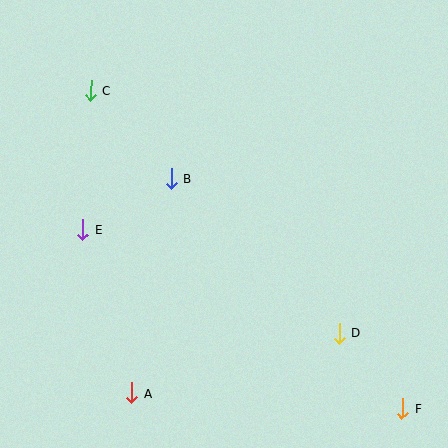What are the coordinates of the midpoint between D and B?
The midpoint between D and B is at (255, 256).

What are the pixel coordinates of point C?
Point C is at (91, 90).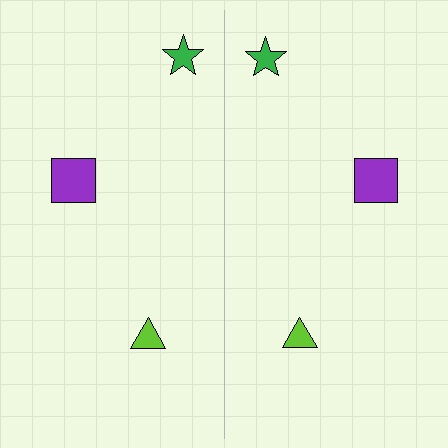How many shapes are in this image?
There are 6 shapes in this image.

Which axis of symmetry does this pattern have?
The pattern has a vertical axis of symmetry running through the center of the image.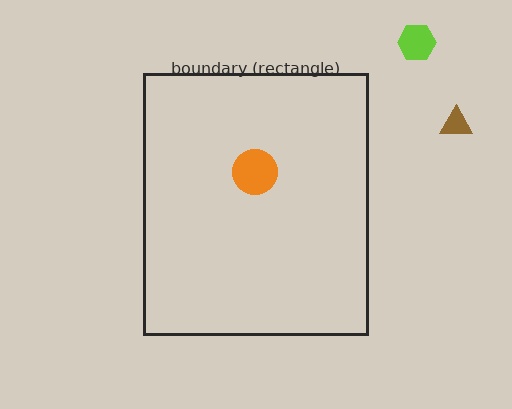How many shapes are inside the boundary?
1 inside, 2 outside.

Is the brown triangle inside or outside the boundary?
Outside.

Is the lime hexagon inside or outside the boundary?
Outside.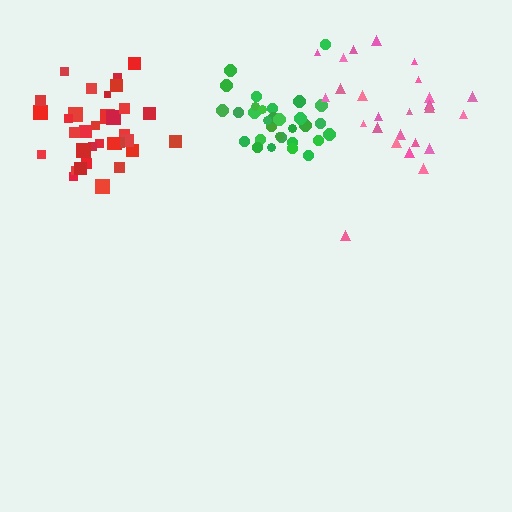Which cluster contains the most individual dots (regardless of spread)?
Red (34).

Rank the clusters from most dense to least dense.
green, red, pink.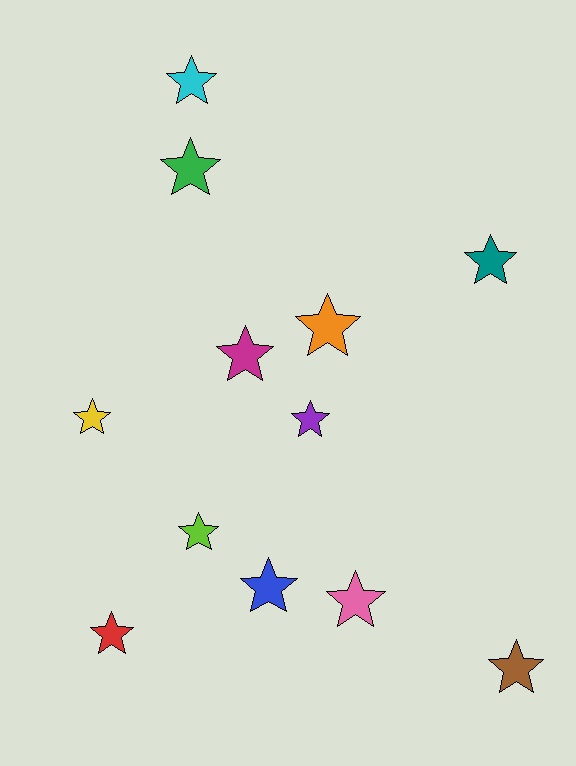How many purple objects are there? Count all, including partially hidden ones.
There is 1 purple object.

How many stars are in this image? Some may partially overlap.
There are 12 stars.